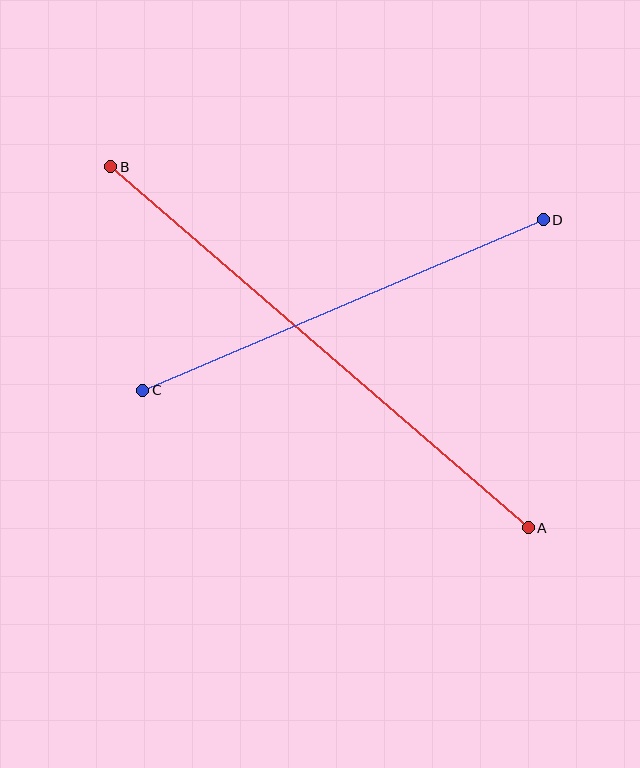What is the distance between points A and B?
The distance is approximately 552 pixels.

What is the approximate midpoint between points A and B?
The midpoint is at approximately (319, 347) pixels.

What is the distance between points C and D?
The distance is approximately 435 pixels.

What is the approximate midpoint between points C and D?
The midpoint is at approximately (343, 305) pixels.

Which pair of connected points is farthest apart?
Points A and B are farthest apart.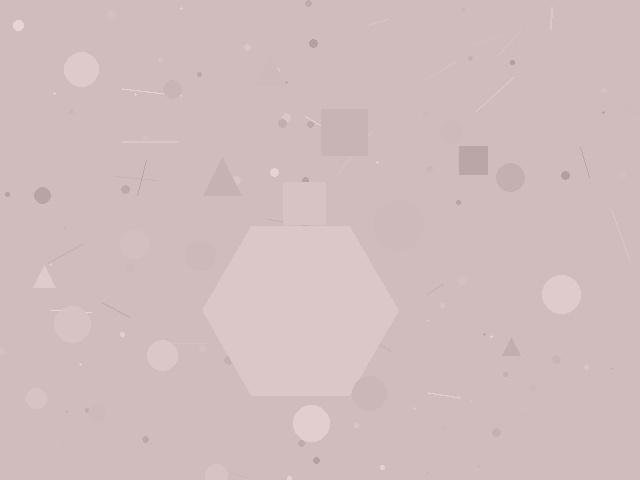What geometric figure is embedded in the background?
A hexagon is embedded in the background.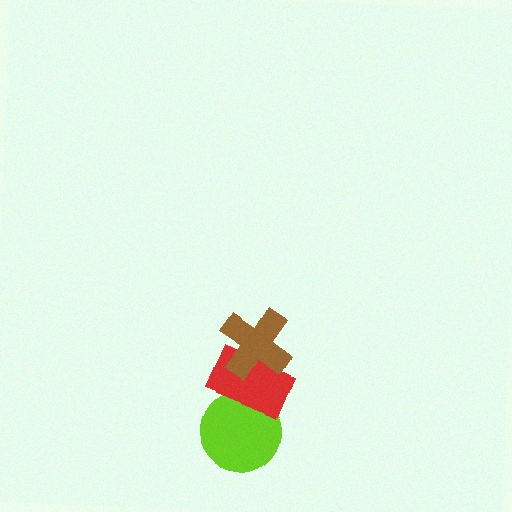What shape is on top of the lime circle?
The red rectangle is on top of the lime circle.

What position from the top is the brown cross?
The brown cross is 1st from the top.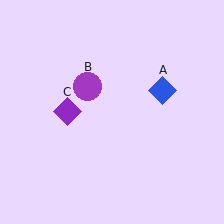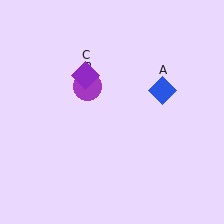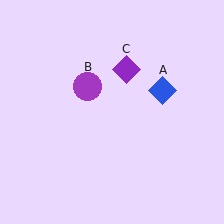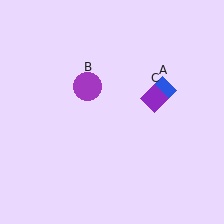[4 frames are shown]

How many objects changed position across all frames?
1 object changed position: purple diamond (object C).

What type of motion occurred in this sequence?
The purple diamond (object C) rotated clockwise around the center of the scene.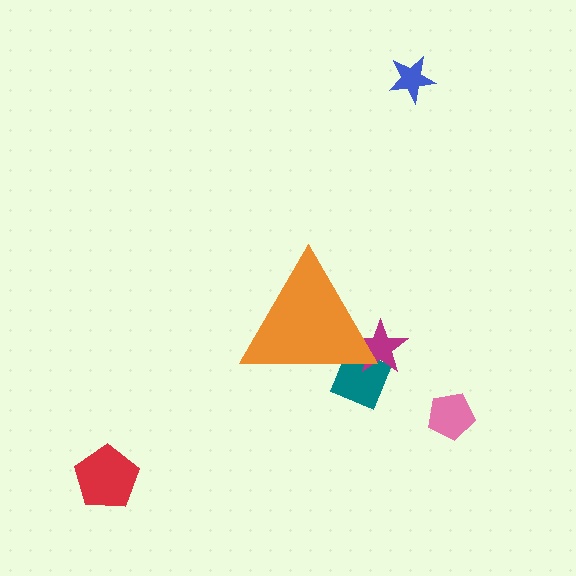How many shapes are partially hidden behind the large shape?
2 shapes are partially hidden.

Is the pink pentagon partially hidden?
No, the pink pentagon is fully visible.